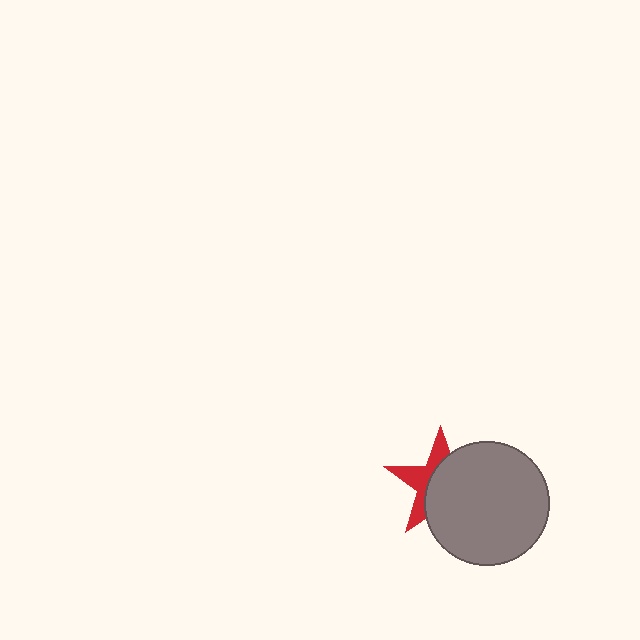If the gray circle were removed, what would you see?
You would see the complete red star.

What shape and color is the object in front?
The object in front is a gray circle.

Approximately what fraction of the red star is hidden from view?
Roughly 61% of the red star is hidden behind the gray circle.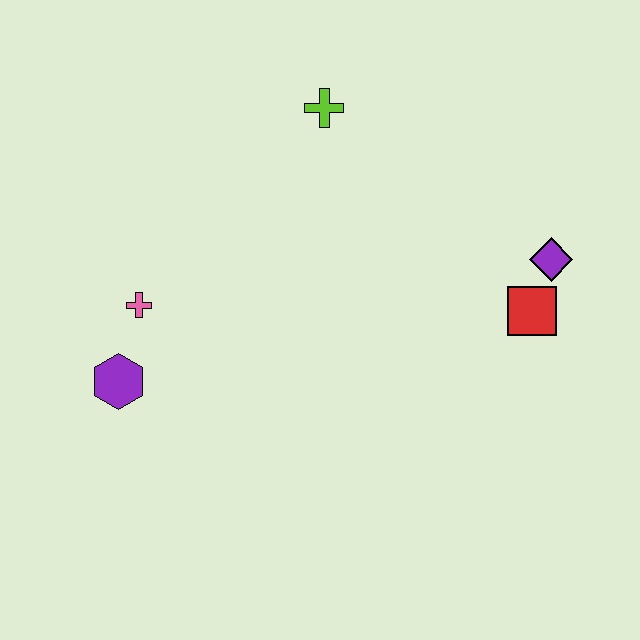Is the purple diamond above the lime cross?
No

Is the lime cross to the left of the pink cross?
No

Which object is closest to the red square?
The purple diamond is closest to the red square.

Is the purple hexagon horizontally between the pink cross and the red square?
No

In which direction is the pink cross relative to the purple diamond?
The pink cross is to the left of the purple diamond.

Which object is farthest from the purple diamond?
The purple hexagon is farthest from the purple diamond.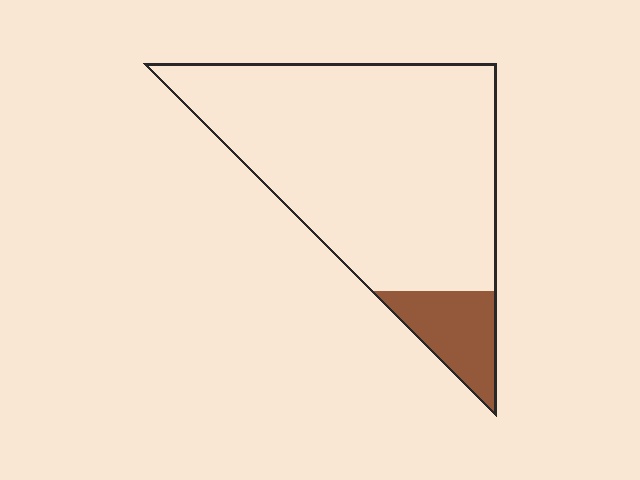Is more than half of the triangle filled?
No.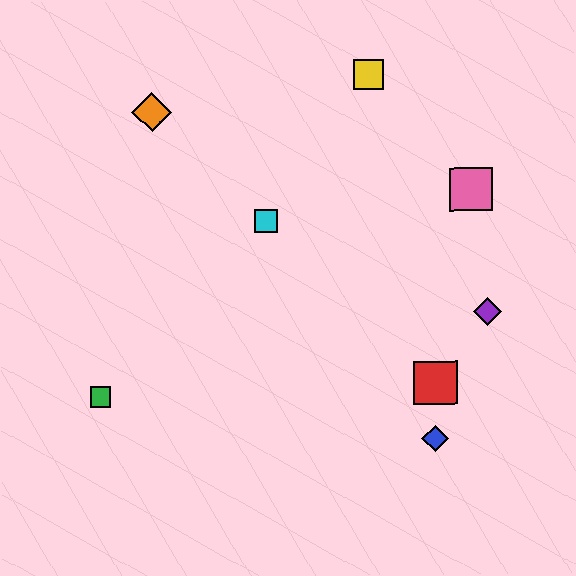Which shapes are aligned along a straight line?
The red square, the orange diamond, the cyan square are aligned along a straight line.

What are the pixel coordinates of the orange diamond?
The orange diamond is at (152, 112).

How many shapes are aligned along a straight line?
3 shapes (the red square, the orange diamond, the cyan square) are aligned along a straight line.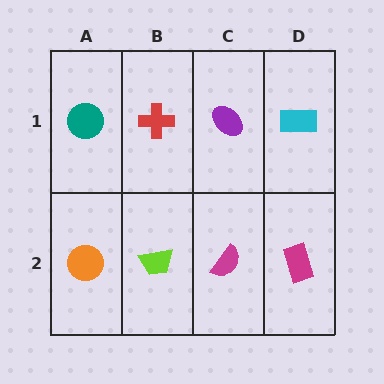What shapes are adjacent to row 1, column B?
A lime trapezoid (row 2, column B), a teal circle (row 1, column A), a purple ellipse (row 1, column C).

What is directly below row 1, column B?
A lime trapezoid.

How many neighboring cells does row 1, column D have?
2.